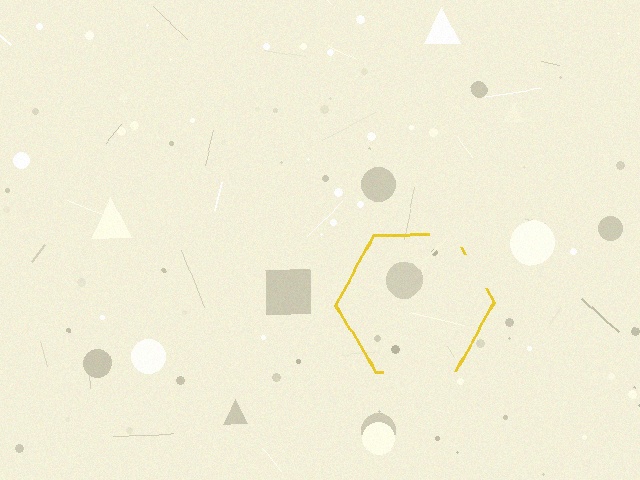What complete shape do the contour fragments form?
The contour fragments form a hexagon.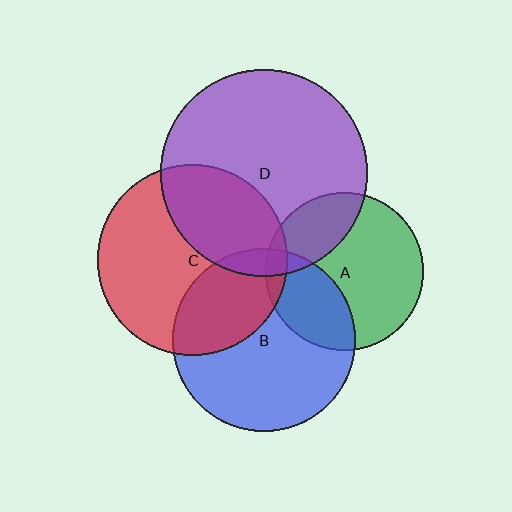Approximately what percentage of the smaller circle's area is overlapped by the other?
Approximately 5%.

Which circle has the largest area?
Circle D (purple).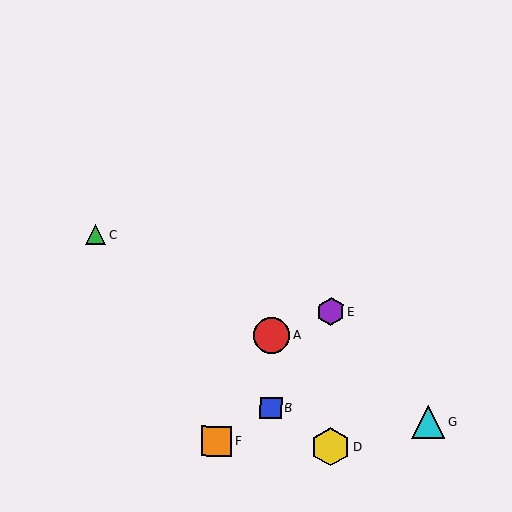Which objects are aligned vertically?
Objects A, B are aligned vertically.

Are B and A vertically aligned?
Yes, both are at x≈271.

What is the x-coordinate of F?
Object F is at x≈217.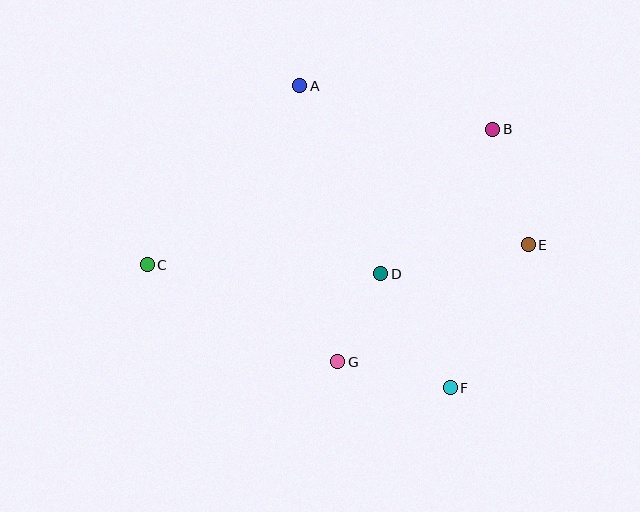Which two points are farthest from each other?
Points C and E are farthest from each other.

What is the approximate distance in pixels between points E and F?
The distance between E and F is approximately 163 pixels.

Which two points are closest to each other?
Points D and G are closest to each other.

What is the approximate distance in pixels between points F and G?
The distance between F and G is approximately 115 pixels.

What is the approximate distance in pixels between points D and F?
The distance between D and F is approximately 134 pixels.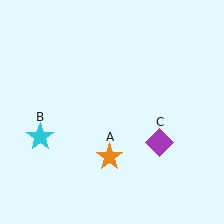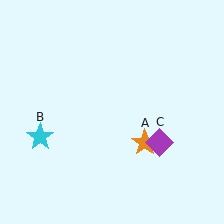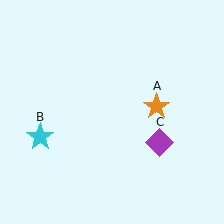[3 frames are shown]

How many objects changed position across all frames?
1 object changed position: orange star (object A).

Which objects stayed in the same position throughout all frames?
Cyan star (object B) and purple diamond (object C) remained stationary.